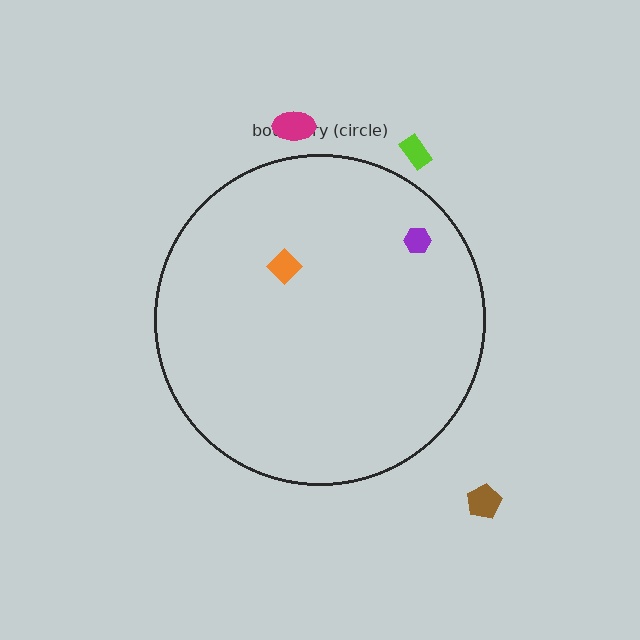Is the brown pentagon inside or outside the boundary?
Outside.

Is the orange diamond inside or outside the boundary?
Inside.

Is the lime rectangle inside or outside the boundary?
Outside.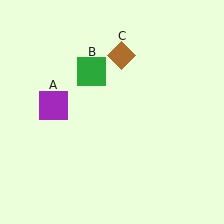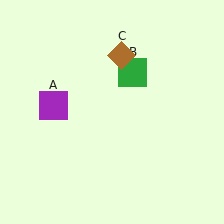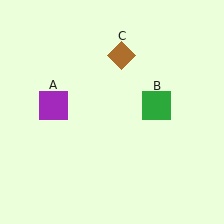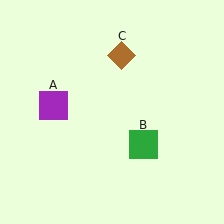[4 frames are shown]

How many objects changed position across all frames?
1 object changed position: green square (object B).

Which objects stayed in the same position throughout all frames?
Purple square (object A) and brown diamond (object C) remained stationary.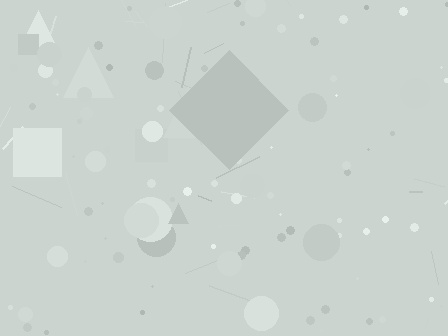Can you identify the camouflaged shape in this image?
The camouflaged shape is a diamond.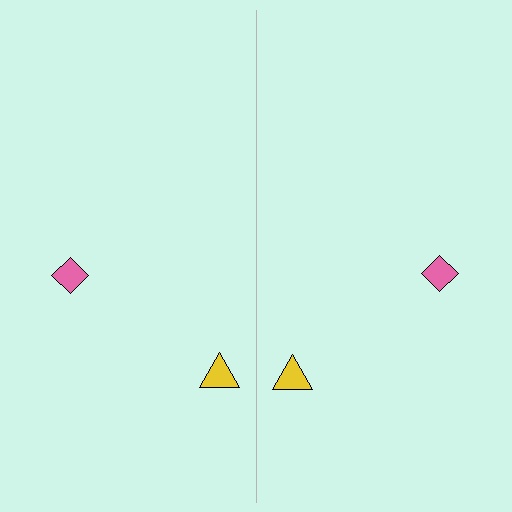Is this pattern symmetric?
Yes, this pattern has bilateral (reflection) symmetry.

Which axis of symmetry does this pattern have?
The pattern has a vertical axis of symmetry running through the center of the image.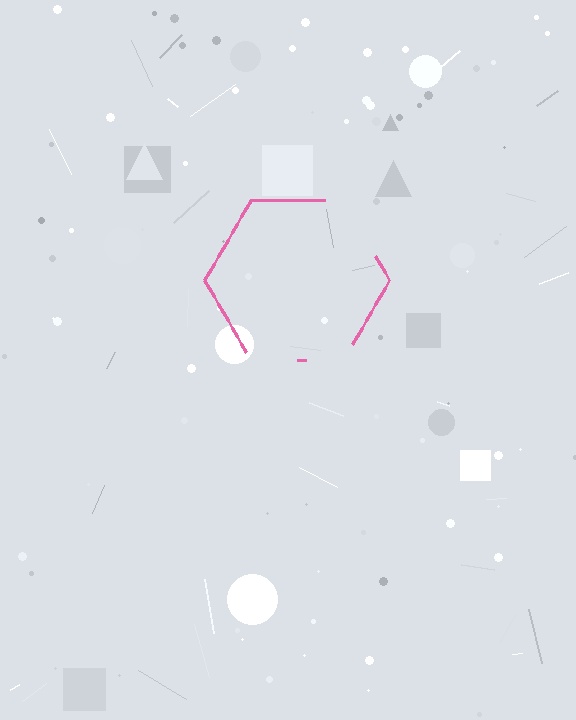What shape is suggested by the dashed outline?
The dashed outline suggests a hexagon.